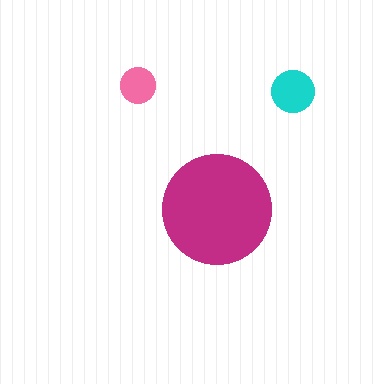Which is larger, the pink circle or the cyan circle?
The cyan one.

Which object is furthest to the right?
The cyan circle is rightmost.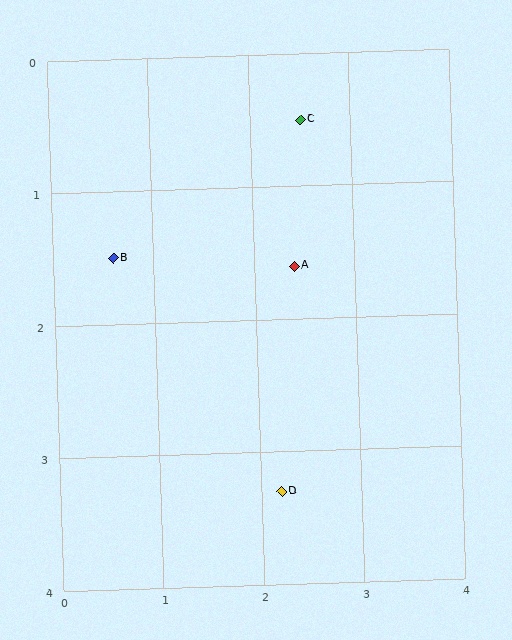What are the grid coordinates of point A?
Point A is at approximately (2.4, 1.6).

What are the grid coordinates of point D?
Point D is at approximately (2.2, 3.3).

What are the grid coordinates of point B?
Point B is at approximately (0.6, 1.5).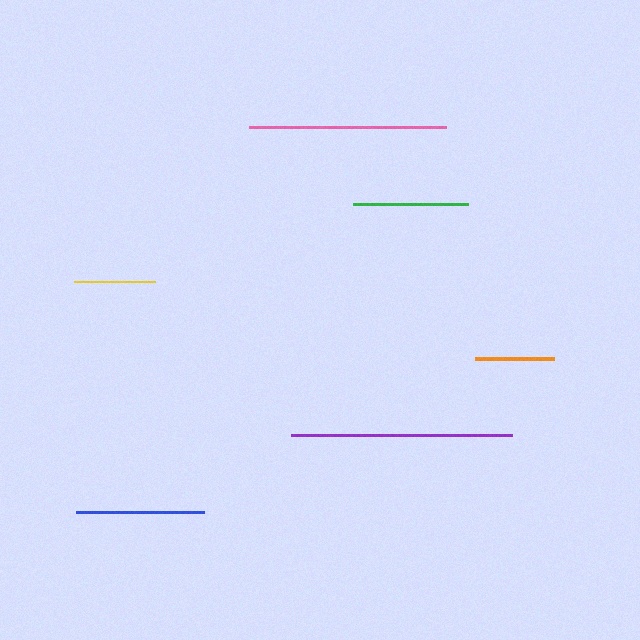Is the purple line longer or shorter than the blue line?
The purple line is longer than the blue line.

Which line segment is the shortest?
The orange line is the shortest at approximately 79 pixels.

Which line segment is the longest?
The purple line is the longest at approximately 221 pixels.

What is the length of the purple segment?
The purple segment is approximately 221 pixels long.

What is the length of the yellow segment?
The yellow segment is approximately 81 pixels long.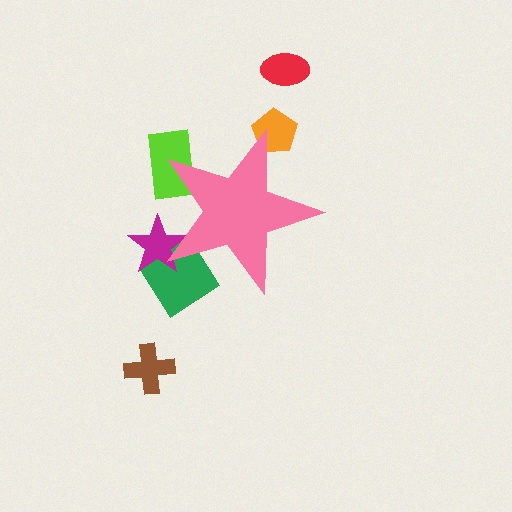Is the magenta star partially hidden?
Yes, the magenta star is partially hidden behind the pink star.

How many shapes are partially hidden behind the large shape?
4 shapes are partially hidden.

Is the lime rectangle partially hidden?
Yes, the lime rectangle is partially hidden behind the pink star.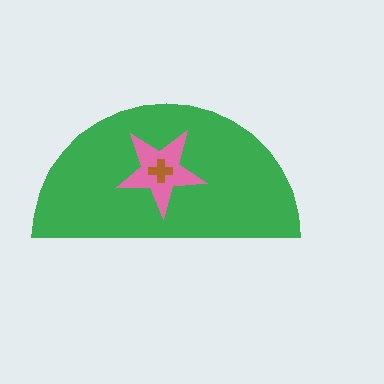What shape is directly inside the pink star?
The brown cross.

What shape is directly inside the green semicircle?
The pink star.